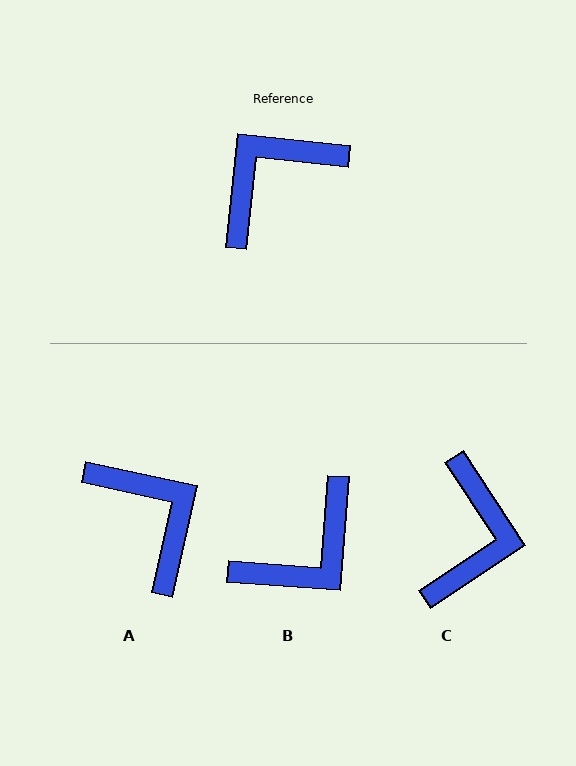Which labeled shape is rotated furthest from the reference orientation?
B, about 178 degrees away.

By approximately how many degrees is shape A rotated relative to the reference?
Approximately 96 degrees clockwise.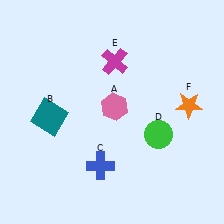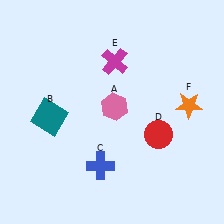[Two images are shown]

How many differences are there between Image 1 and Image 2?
There is 1 difference between the two images.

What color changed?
The circle (D) changed from green in Image 1 to red in Image 2.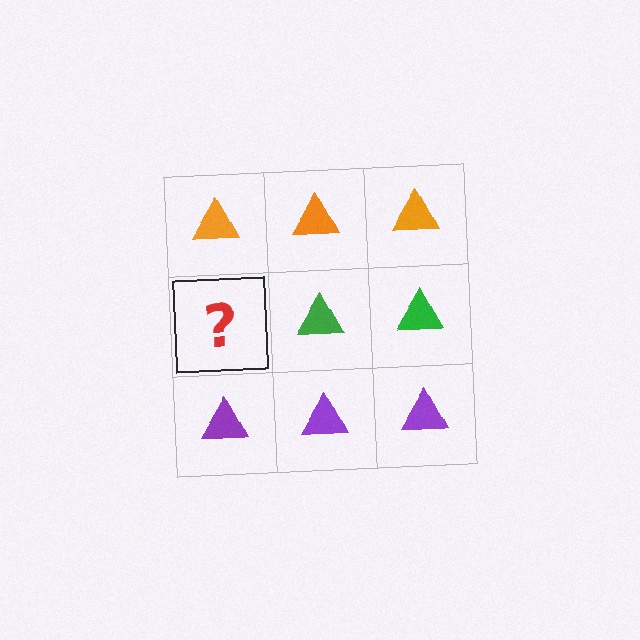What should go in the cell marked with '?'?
The missing cell should contain a green triangle.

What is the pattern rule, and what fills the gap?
The rule is that each row has a consistent color. The gap should be filled with a green triangle.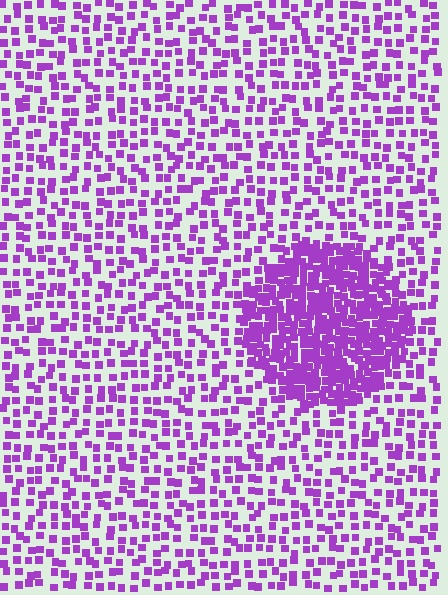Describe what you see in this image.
The image contains small purple elements arranged at two different densities. A circle-shaped region is visible where the elements are more densely packed than the surrounding area.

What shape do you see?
I see a circle.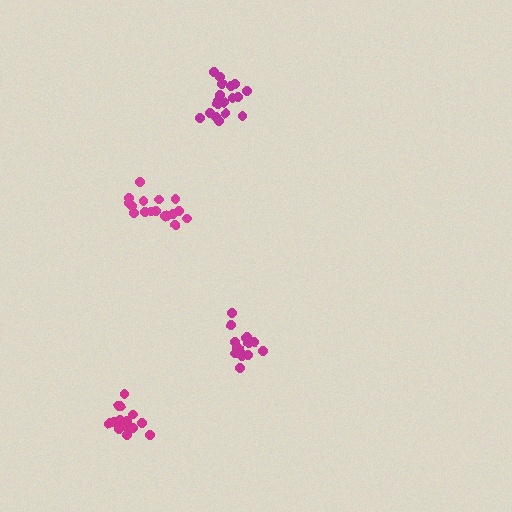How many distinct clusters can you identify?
There are 4 distinct clusters.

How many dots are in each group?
Group 1: 17 dots, Group 2: 15 dots, Group 3: 18 dots, Group 4: 16 dots (66 total).